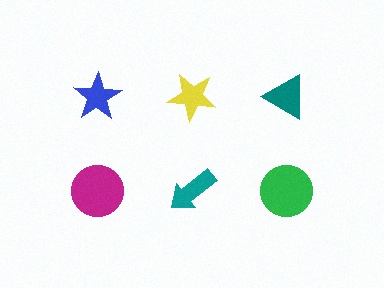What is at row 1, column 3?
A teal triangle.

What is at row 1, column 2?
A yellow star.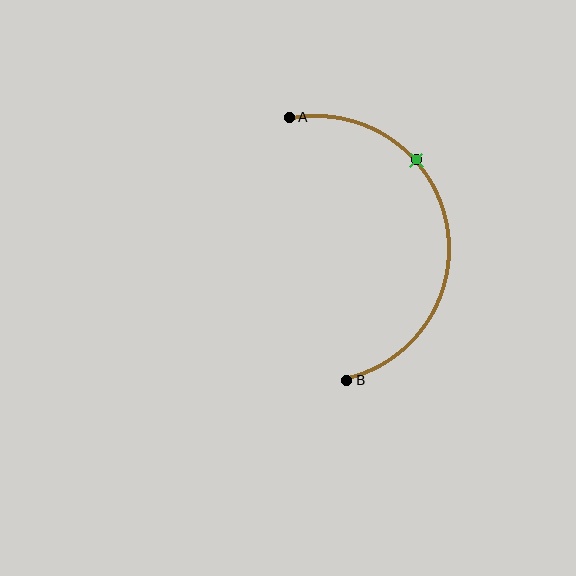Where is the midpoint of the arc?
The arc midpoint is the point on the curve farthest from the straight line joining A and B. It sits to the right of that line.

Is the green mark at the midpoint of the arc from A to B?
No. The green mark lies on the arc but is closer to endpoint A. The arc midpoint would be at the point on the curve equidistant along the arc from both A and B.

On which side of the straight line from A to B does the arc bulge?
The arc bulges to the right of the straight line connecting A and B.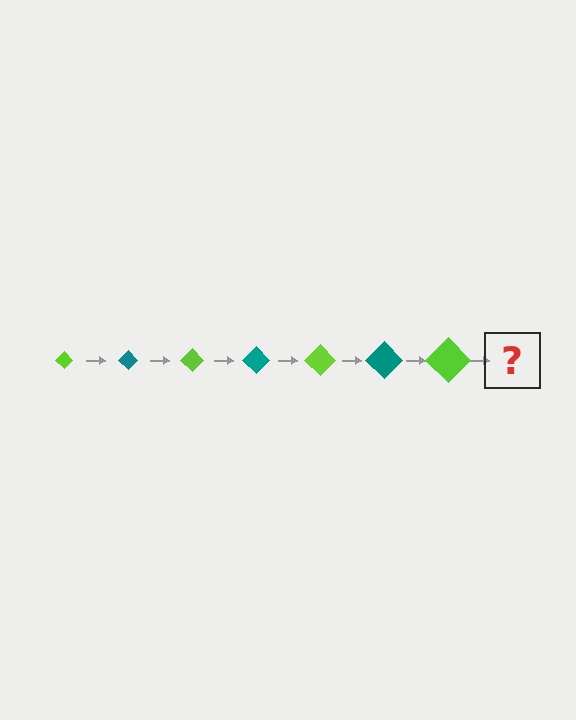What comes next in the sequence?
The next element should be a teal diamond, larger than the previous one.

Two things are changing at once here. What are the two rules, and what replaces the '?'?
The two rules are that the diamond grows larger each step and the color cycles through lime and teal. The '?' should be a teal diamond, larger than the previous one.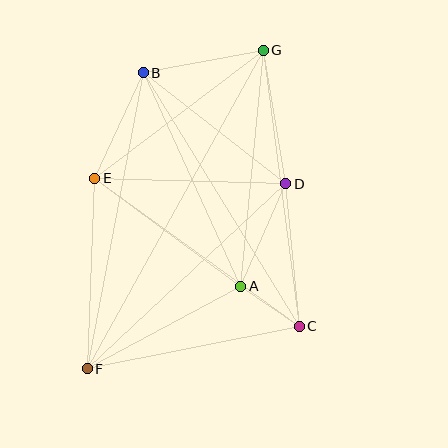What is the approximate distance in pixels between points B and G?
The distance between B and G is approximately 122 pixels.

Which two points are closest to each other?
Points A and C are closest to each other.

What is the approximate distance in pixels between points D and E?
The distance between D and E is approximately 191 pixels.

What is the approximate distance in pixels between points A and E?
The distance between A and E is approximately 181 pixels.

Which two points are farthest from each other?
Points F and G are farthest from each other.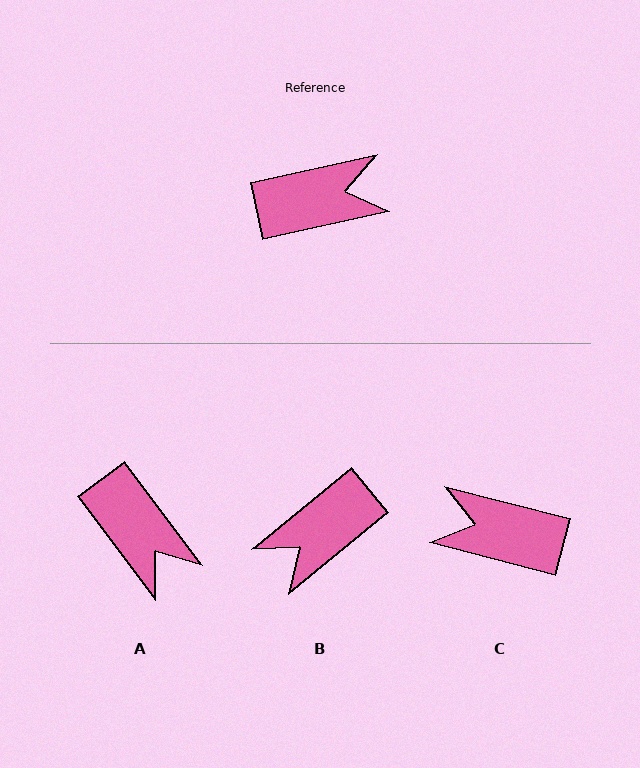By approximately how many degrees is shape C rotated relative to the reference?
Approximately 153 degrees counter-clockwise.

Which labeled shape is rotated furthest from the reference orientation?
C, about 153 degrees away.